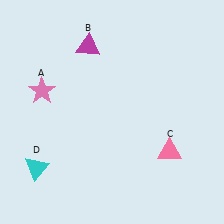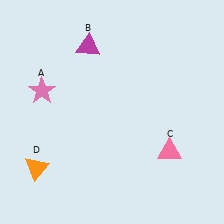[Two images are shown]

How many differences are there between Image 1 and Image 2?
There is 1 difference between the two images.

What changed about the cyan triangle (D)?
In Image 1, D is cyan. In Image 2, it changed to orange.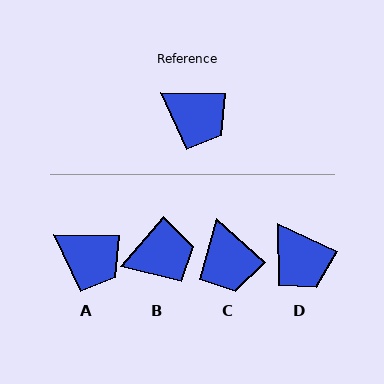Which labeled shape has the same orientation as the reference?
A.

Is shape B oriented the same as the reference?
No, it is off by about 50 degrees.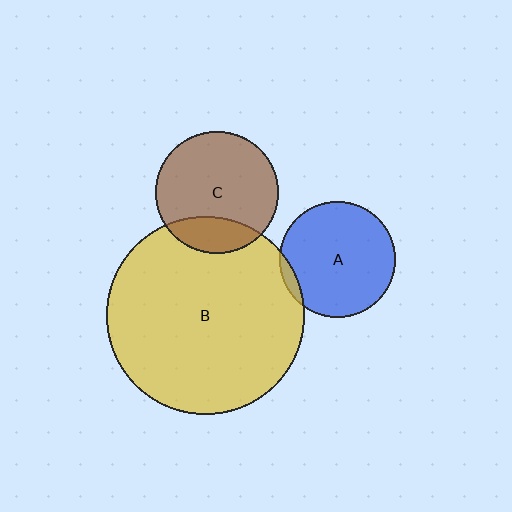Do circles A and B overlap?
Yes.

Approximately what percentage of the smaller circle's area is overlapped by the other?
Approximately 5%.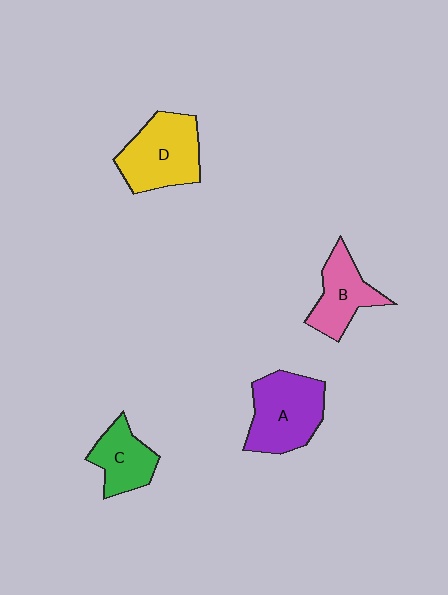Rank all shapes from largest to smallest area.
From largest to smallest: A (purple), D (yellow), B (pink), C (green).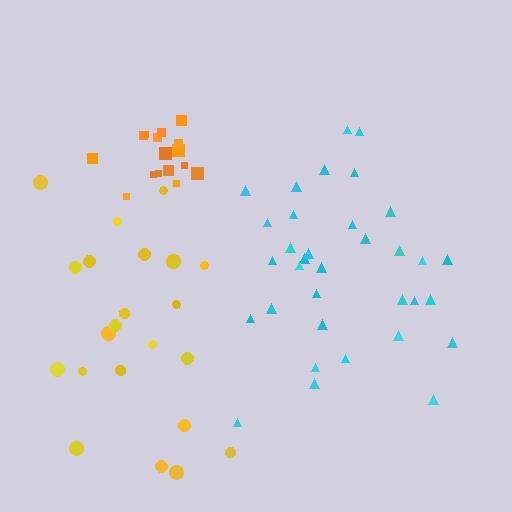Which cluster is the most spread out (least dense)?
Yellow.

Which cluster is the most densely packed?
Orange.